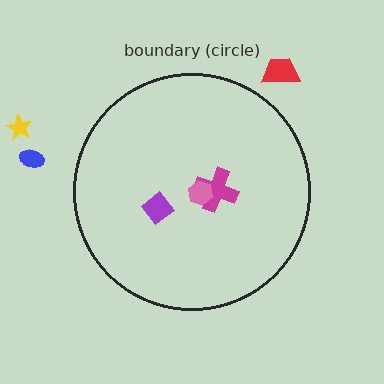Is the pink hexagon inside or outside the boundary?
Inside.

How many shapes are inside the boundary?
3 inside, 3 outside.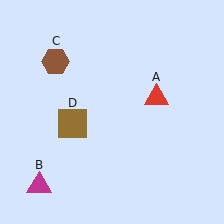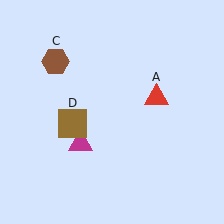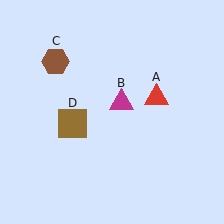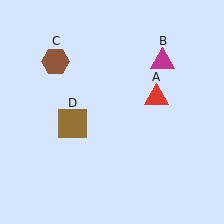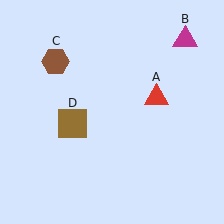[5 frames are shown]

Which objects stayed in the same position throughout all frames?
Red triangle (object A) and brown hexagon (object C) and brown square (object D) remained stationary.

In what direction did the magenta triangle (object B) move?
The magenta triangle (object B) moved up and to the right.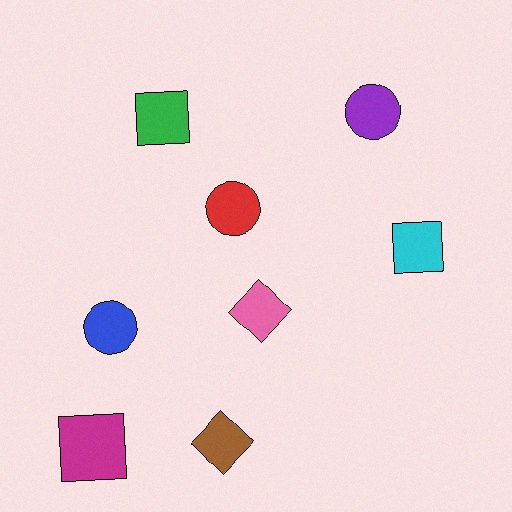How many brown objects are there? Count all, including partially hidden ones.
There is 1 brown object.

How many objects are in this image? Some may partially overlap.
There are 8 objects.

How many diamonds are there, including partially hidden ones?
There are 2 diamonds.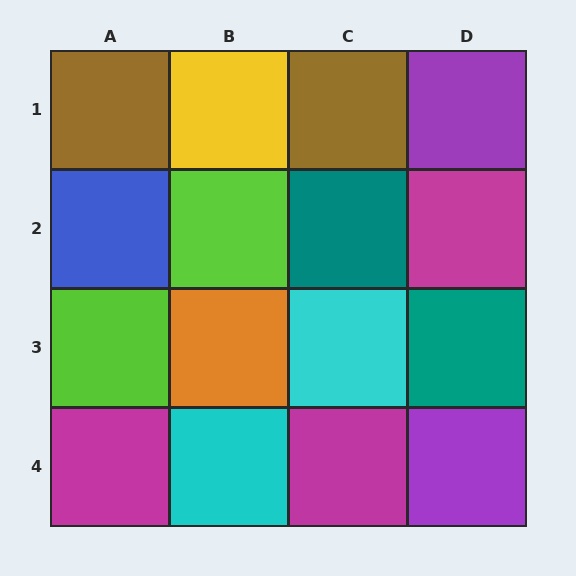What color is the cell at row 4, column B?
Cyan.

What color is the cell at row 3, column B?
Orange.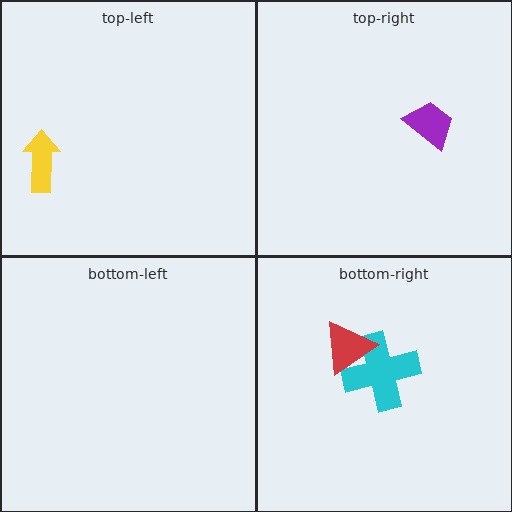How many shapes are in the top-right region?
1.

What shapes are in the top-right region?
The purple trapezoid.